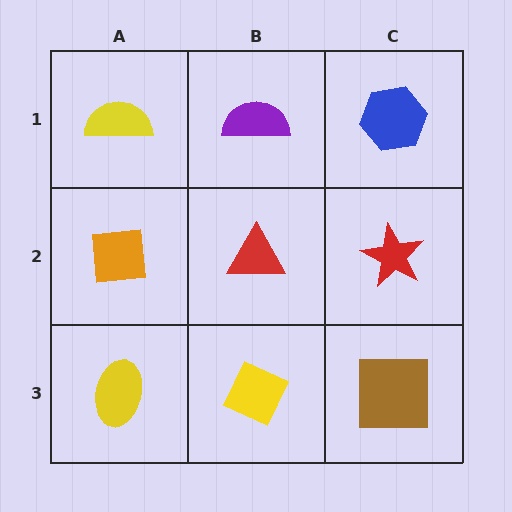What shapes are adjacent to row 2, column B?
A purple semicircle (row 1, column B), a yellow diamond (row 3, column B), an orange square (row 2, column A), a red star (row 2, column C).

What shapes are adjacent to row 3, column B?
A red triangle (row 2, column B), a yellow ellipse (row 3, column A), a brown square (row 3, column C).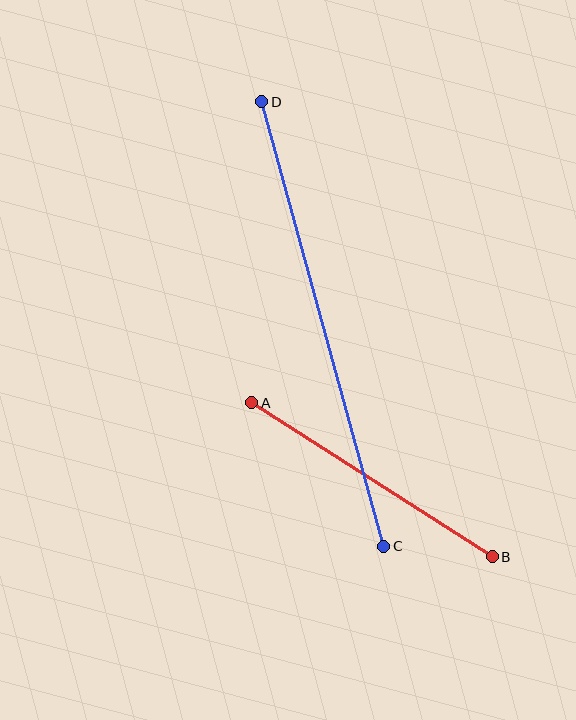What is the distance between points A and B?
The distance is approximately 285 pixels.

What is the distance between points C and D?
The distance is approximately 460 pixels.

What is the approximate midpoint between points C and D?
The midpoint is at approximately (323, 324) pixels.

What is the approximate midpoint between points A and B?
The midpoint is at approximately (372, 480) pixels.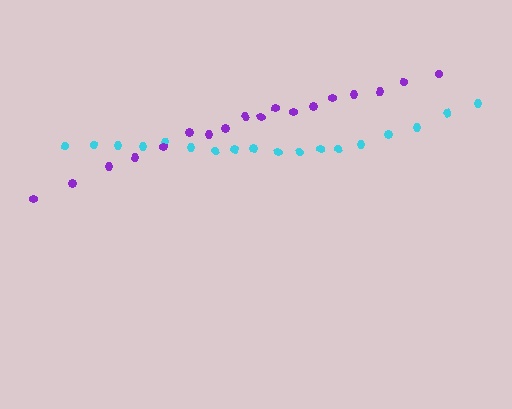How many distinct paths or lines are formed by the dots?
There are 2 distinct paths.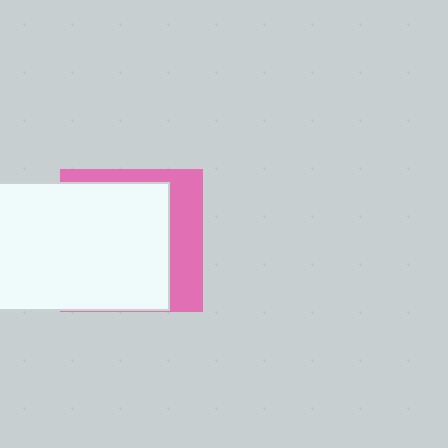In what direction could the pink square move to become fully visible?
The pink square could move right. That would shift it out from behind the white rectangle entirely.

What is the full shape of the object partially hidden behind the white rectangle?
The partially hidden object is a pink square.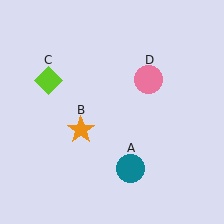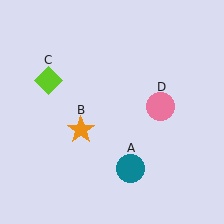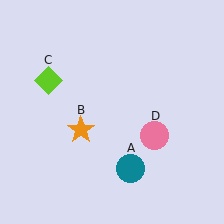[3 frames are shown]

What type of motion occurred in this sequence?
The pink circle (object D) rotated clockwise around the center of the scene.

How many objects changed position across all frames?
1 object changed position: pink circle (object D).